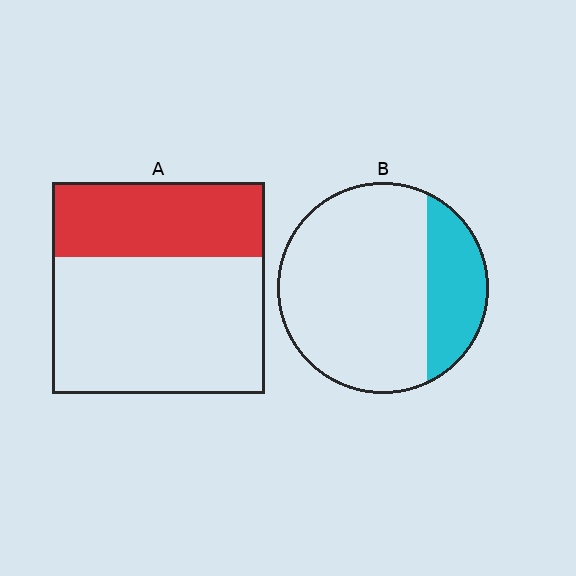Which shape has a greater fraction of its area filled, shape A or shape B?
Shape A.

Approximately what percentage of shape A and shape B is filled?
A is approximately 35% and B is approximately 25%.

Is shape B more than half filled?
No.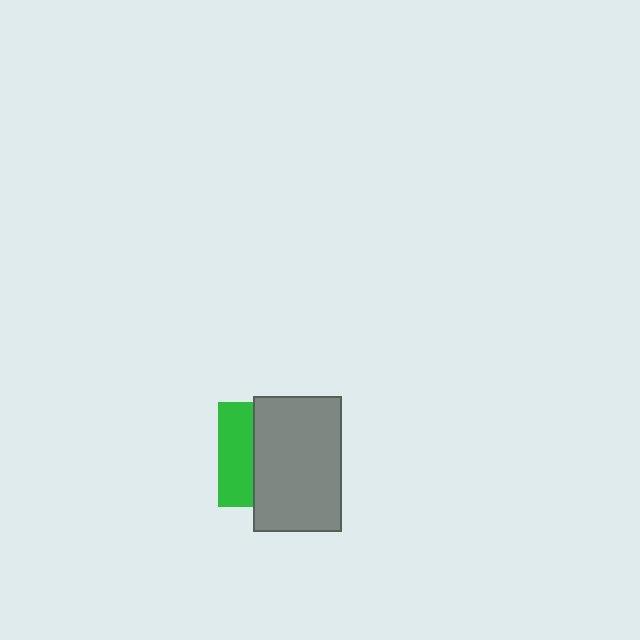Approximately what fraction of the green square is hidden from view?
Roughly 66% of the green square is hidden behind the gray rectangle.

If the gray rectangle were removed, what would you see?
You would see the complete green square.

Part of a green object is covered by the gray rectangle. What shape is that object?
It is a square.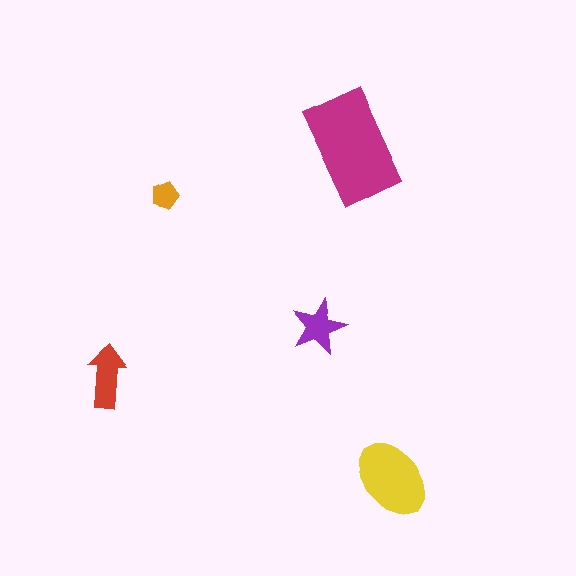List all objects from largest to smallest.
The magenta rectangle, the yellow ellipse, the red arrow, the purple star, the orange pentagon.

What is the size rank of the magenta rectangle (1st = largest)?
1st.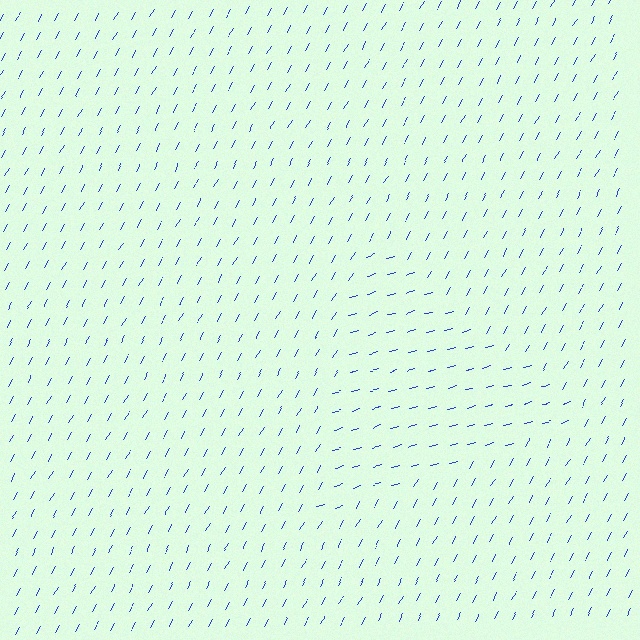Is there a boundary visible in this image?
Yes, there is a texture boundary formed by a change in line orientation.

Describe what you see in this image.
The image is filled with small blue line segments. A triangle region in the image has lines oriented differently from the surrounding lines, creating a visible texture boundary.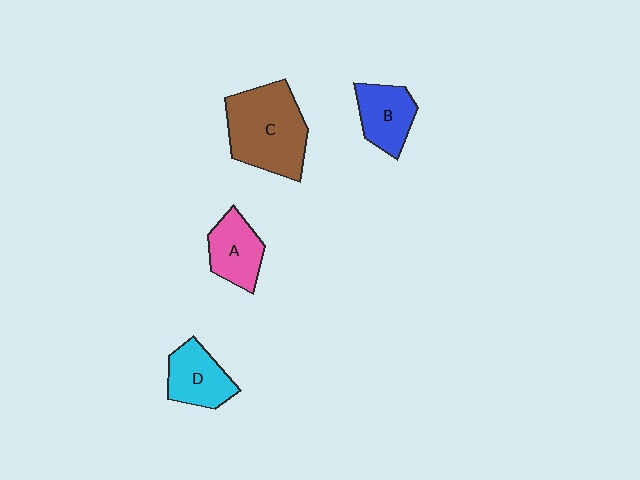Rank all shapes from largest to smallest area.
From largest to smallest: C (brown), D (cyan), B (blue), A (pink).